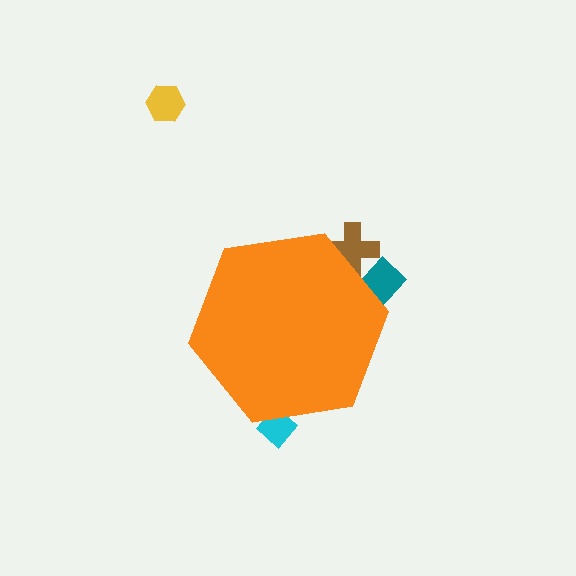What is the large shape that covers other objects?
An orange hexagon.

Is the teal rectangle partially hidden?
Yes, the teal rectangle is partially hidden behind the orange hexagon.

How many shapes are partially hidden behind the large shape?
3 shapes are partially hidden.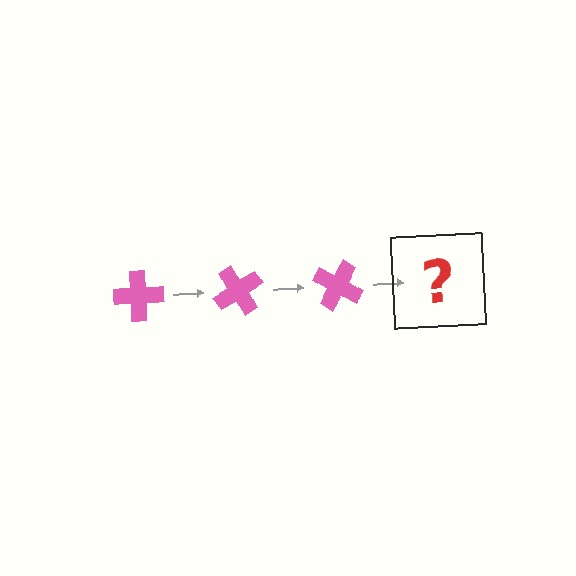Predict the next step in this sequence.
The next step is a pink cross rotated 180 degrees.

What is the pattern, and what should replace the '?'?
The pattern is that the cross rotates 60 degrees each step. The '?' should be a pink cross rotated 180 degrees.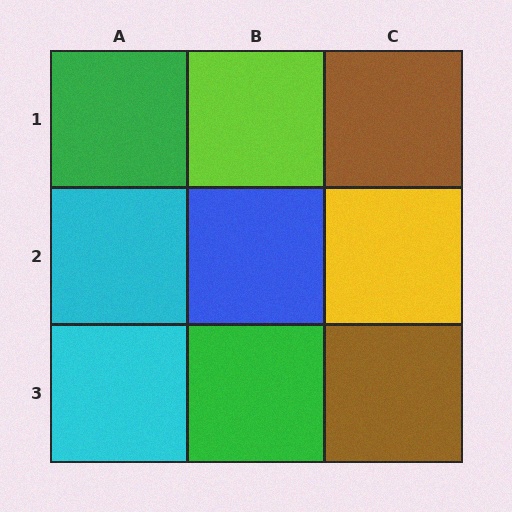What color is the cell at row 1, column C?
Brown.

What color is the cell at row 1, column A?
Green.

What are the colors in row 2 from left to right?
Cyan, blue, yellow.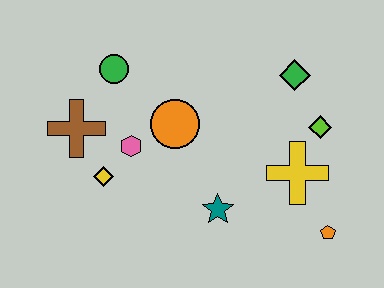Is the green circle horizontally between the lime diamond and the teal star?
No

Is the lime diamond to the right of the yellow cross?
Yes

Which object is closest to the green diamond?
The lime diamond is closest to the green diamond.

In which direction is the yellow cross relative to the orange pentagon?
The yellow cross is above the orange pentagon.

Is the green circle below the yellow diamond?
No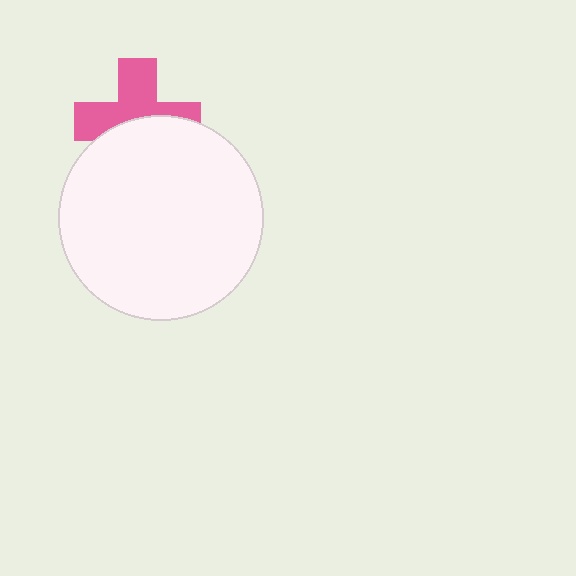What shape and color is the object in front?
The object in front is a white circle.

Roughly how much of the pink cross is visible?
About half of it is visible (roughly 54%).